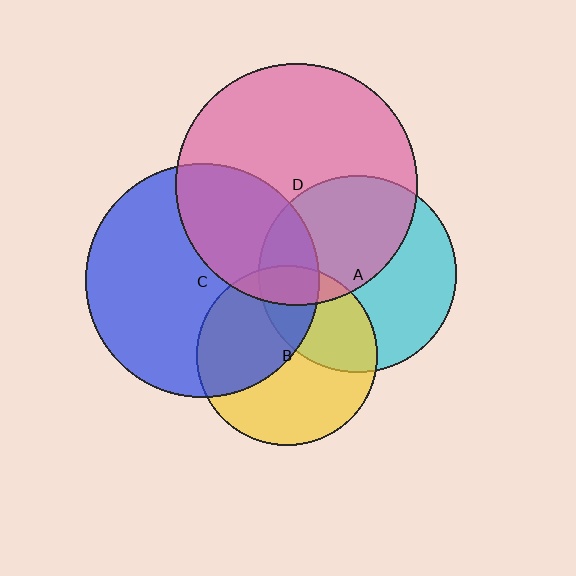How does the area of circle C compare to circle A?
Approximately 1.4 times.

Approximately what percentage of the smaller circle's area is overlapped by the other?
Approximately 35%.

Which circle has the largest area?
Circle D (pink).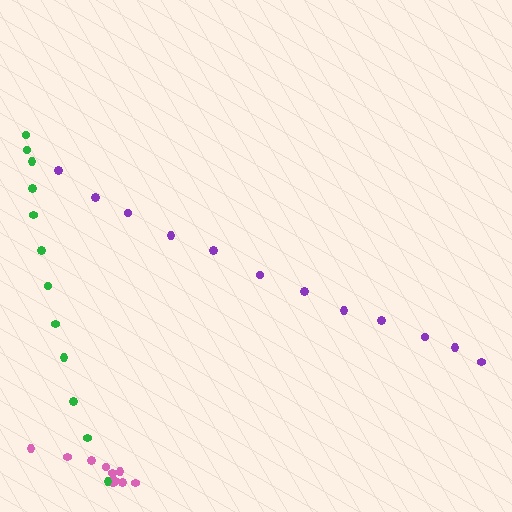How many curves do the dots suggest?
There are 3 distinct paths.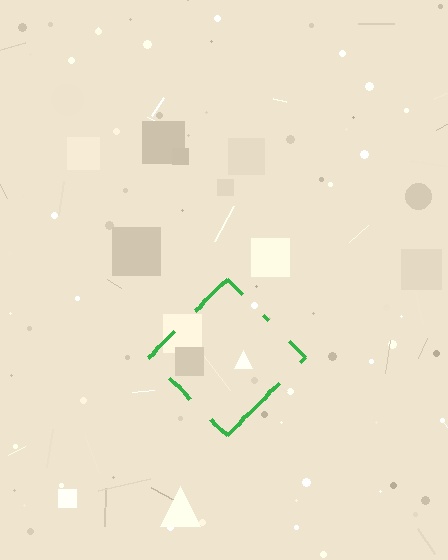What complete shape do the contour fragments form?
The contour fragments form a diamond.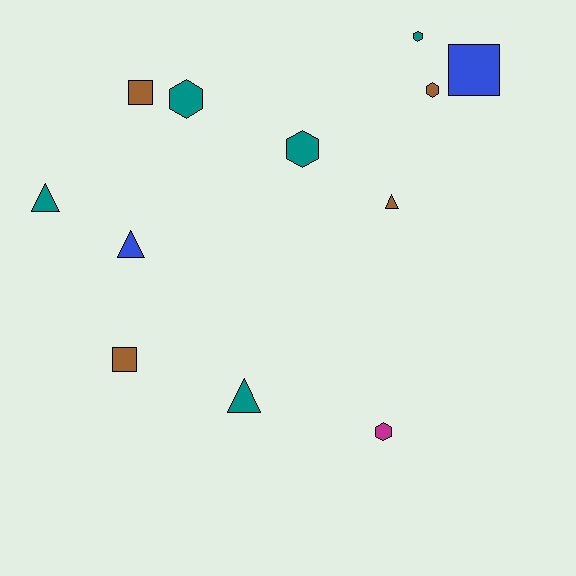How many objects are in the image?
There are 12 objects.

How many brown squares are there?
There are 2 brown squares.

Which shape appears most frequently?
Hexagon, with 5 objects.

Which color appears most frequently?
Teal, with 5 objects.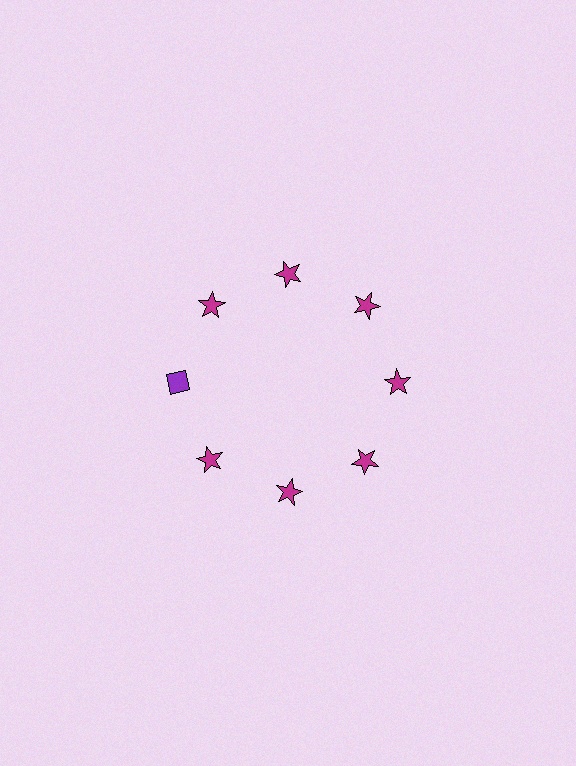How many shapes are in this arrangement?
There are 8 shapes arranged in a ring pattern.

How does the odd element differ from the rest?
It differs in both color (purple instead of magenta) and shape (diamond instead of star).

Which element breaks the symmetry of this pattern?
The purple diamond at roughly the 9 o'clock position breaks the symmetry. All other shapes are magenta stars.